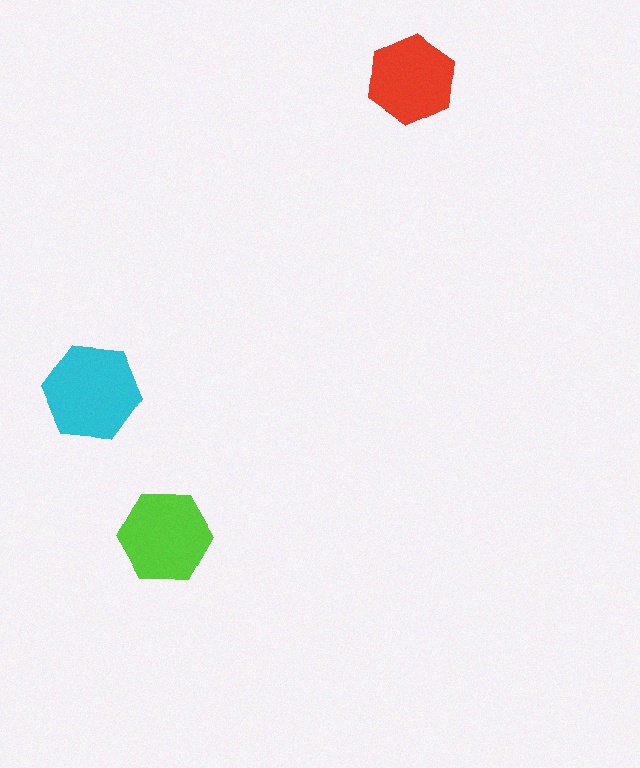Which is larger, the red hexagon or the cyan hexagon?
The cyan one.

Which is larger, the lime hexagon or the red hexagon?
The lime one.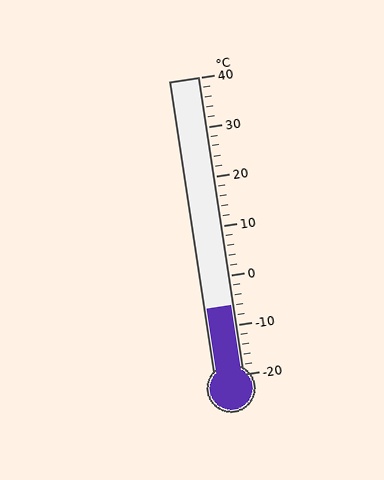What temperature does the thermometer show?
The thermometer shows approximately -6°C.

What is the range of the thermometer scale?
The thermometer scale ranges from -20°C to 40°C.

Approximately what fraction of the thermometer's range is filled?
The thermometer is filled to approximately 25% of its range.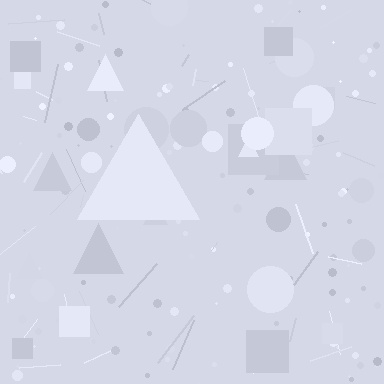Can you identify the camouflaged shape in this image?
The camouflaged shape is a triangle.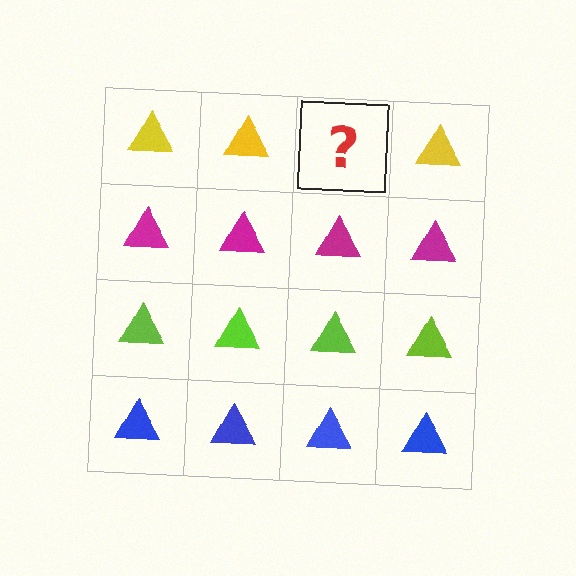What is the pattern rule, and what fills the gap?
The rule is that each row has a consistent color. The gap should be filled with a yellow triangle.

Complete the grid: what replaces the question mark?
The question mark should be replaced with a yellow triangle.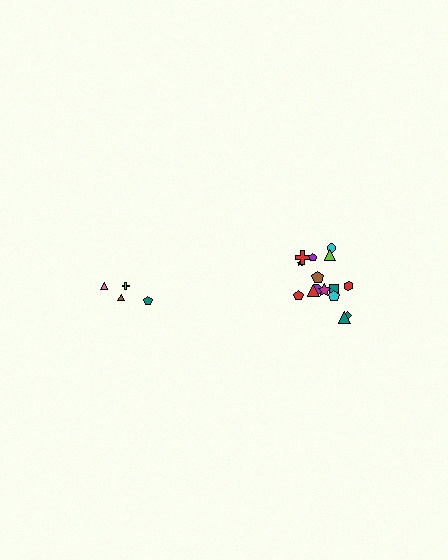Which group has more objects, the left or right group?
The right group.